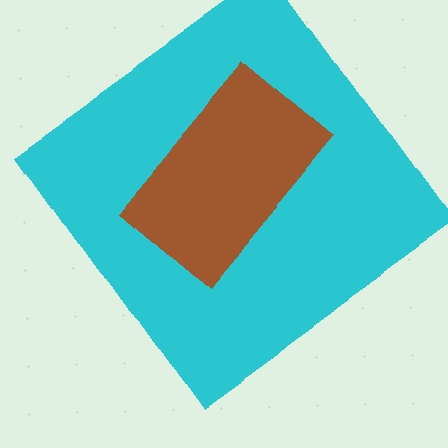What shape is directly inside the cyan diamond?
The brown rectangle.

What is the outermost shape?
The cyan diamond.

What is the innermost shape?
The brown rectangle.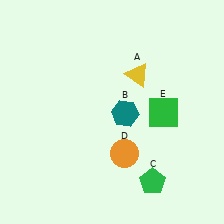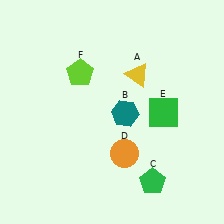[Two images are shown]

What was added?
A lime pentagon (F) was added in Image 2.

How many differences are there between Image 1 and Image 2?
There is 1 difference between the two images.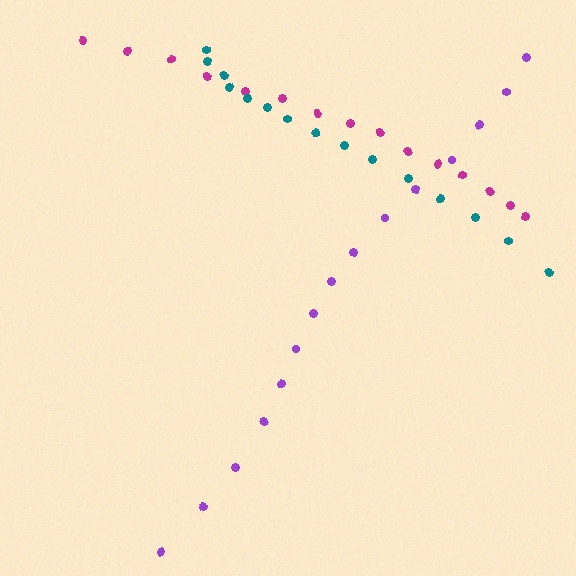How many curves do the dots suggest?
There are 3 distinct paths.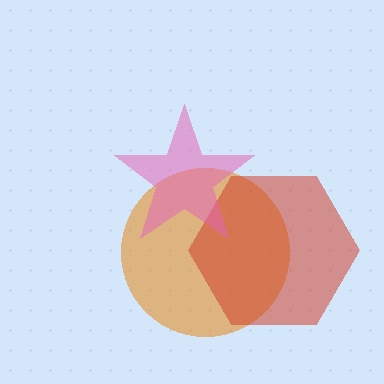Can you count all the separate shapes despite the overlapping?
Yes, there are 3 separate shapes.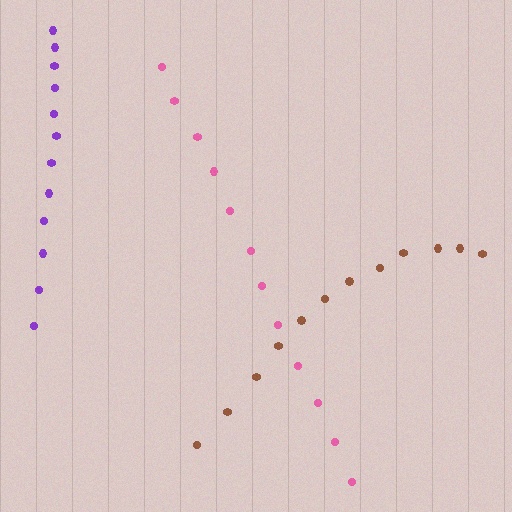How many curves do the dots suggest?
There are 3 distinct paths.